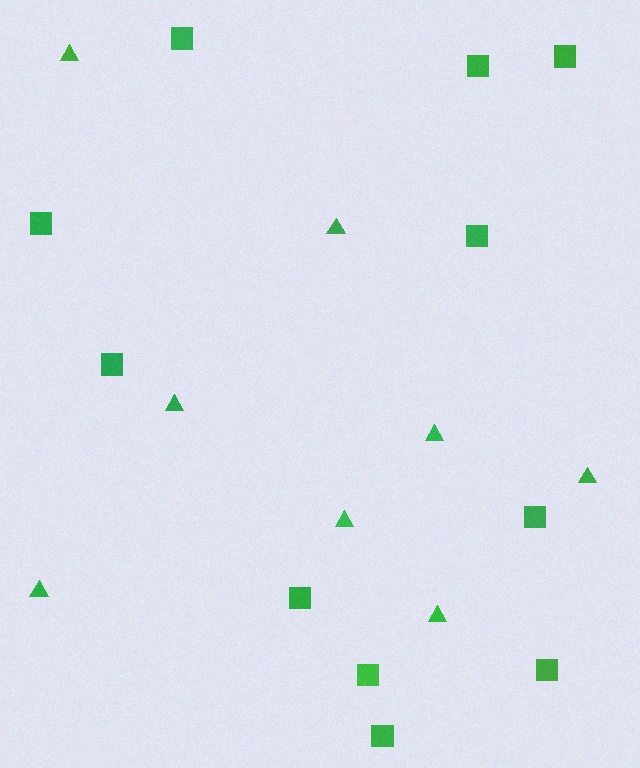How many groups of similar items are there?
There are 2 groups: one group of triangles (8) and one group of squares (11).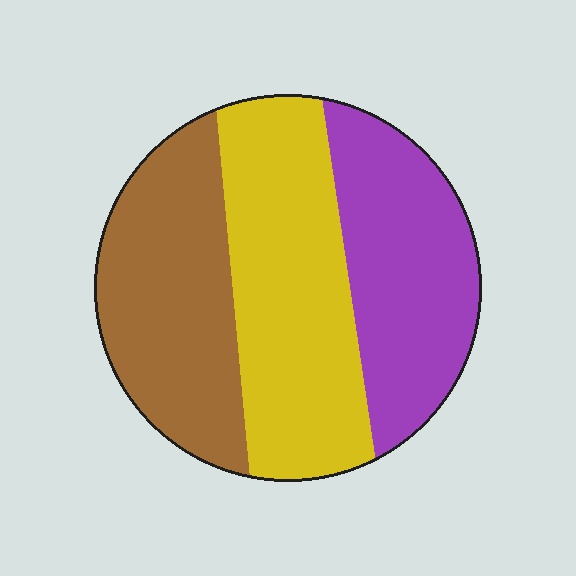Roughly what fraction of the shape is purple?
Purple covers roughly 30% of the shape.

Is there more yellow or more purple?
Yellow.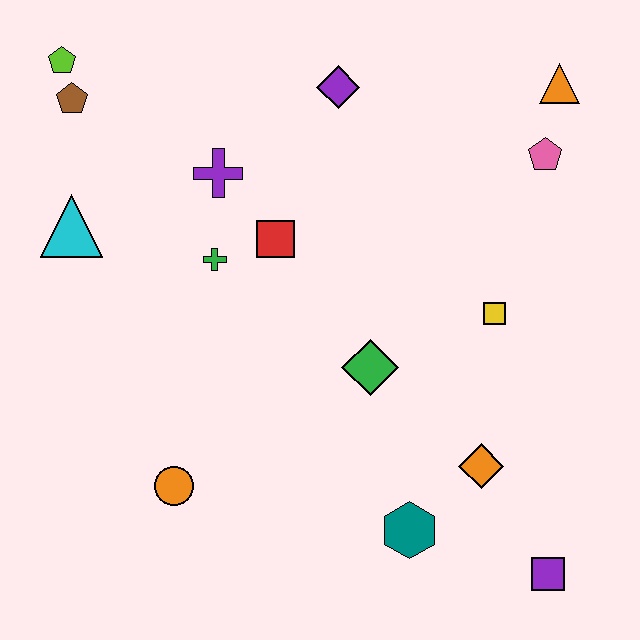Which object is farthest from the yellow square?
The lime pentagon is farthest from the yellow square.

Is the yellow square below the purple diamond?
Yes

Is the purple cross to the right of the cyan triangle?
Yes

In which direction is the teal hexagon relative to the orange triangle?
The teal hexagon is below the orange triangle.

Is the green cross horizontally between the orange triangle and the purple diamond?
No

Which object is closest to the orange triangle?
The pink pentagon is closest to the orange triangle.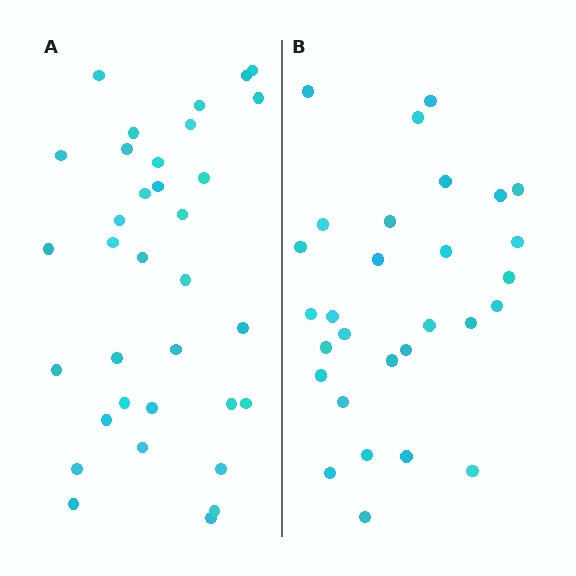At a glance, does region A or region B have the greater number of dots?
Region A (the left region) has more dots.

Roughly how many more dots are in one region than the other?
Region A has about 5 more dots than region B.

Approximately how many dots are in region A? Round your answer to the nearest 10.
About 30 dots. (The exact count is 34, which rounds to 30.)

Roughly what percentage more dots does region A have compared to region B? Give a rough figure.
About 15% more.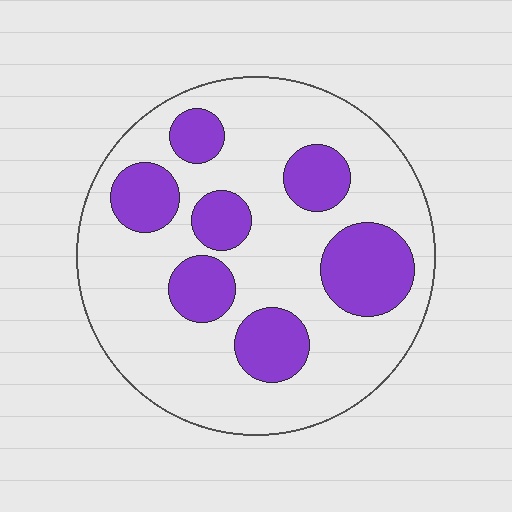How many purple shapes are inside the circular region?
7.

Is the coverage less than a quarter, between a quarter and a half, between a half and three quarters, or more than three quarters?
Between a quarter and a half.